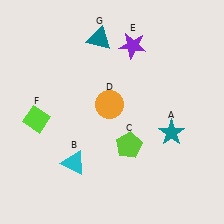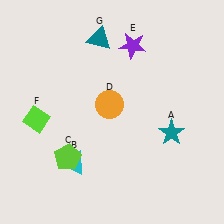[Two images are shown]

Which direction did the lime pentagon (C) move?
The lime pentagon (C) moved left.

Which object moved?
The lime pentagon (C) moved left.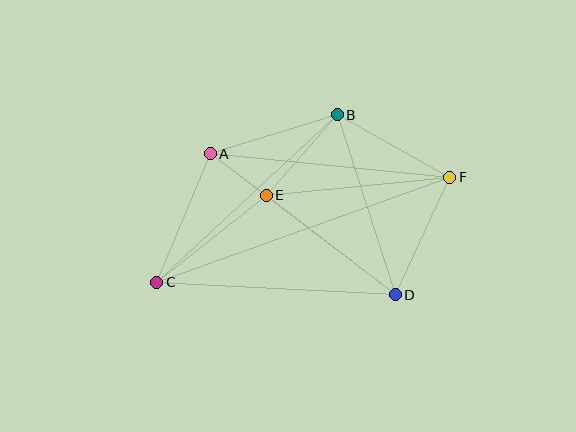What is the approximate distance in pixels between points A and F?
The distance between A and F is approximately 241 pixels.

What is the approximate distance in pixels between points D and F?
The distance between D and F is approximately 130 pixels.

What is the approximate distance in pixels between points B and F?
The distance between B and F is approximately 129 pixels.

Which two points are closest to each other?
Points A and E are closest to each other.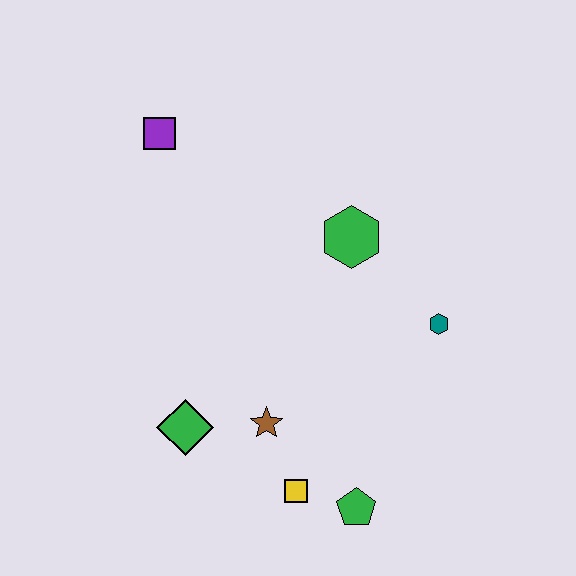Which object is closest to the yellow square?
The green pentagon is closest to the yellow square.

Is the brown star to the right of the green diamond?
Yes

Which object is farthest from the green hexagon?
The green pentagon is farthest from the green hexagon.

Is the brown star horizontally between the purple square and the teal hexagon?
Yes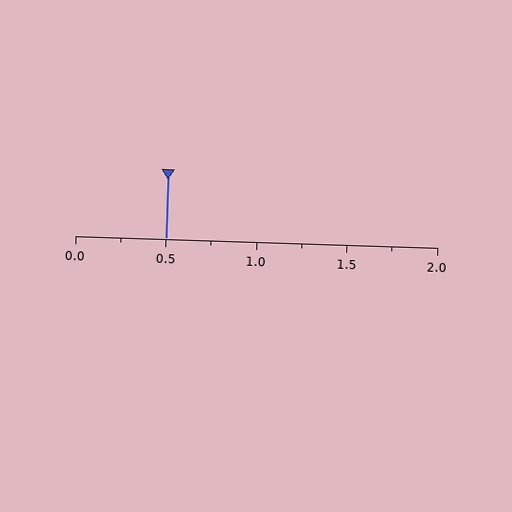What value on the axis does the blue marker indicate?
The marker indicates approximately 0.5.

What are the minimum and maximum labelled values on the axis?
The axis runs from 0.0 to 2.0.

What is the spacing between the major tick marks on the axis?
The major ticks are spaced 0.5 apart.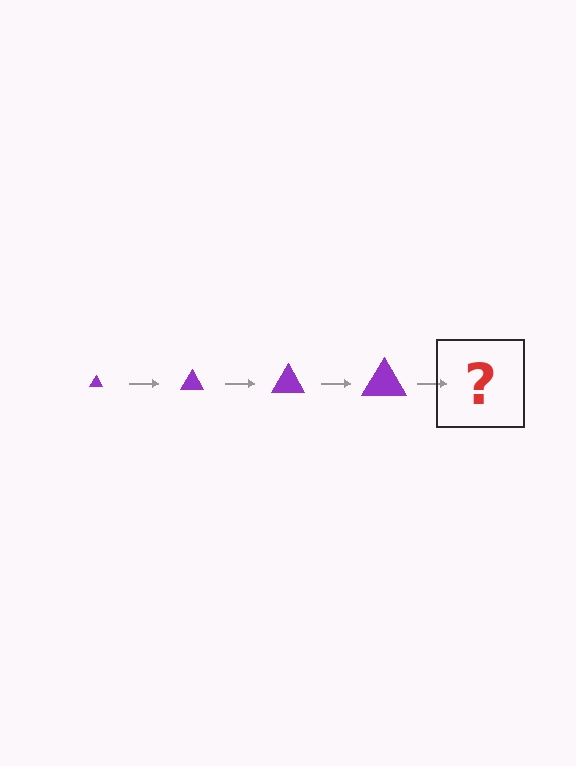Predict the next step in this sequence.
The next step is a purple triangle, larger than the previous one.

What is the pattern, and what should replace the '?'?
The pattern is that the triangle gets progressively larger each step. The '?' should be a purple triangle, larger than the previous one.